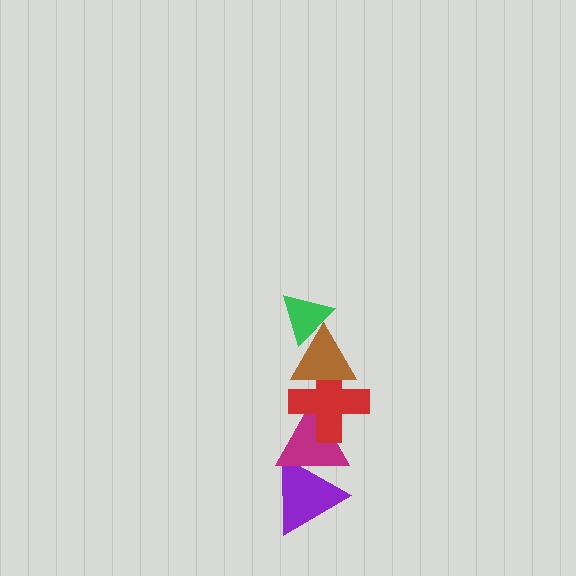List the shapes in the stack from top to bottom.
From top to bottom: the green triangle, the brown triangle, the red cross, the magenta triangle, the purple triangle.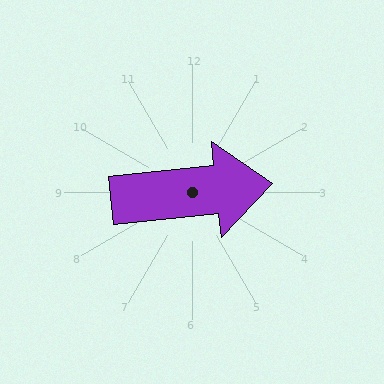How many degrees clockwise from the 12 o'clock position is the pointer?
Approximately 84 degrees.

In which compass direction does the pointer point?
East.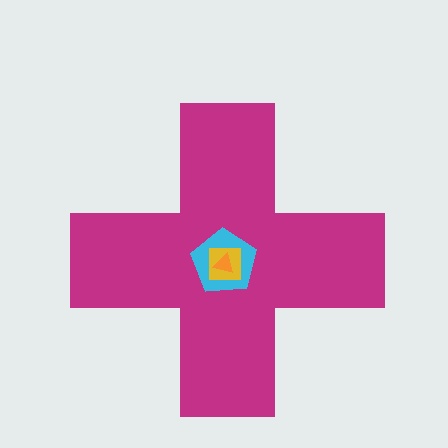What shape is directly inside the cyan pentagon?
The yellow square.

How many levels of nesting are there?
4.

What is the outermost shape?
The magenta cross.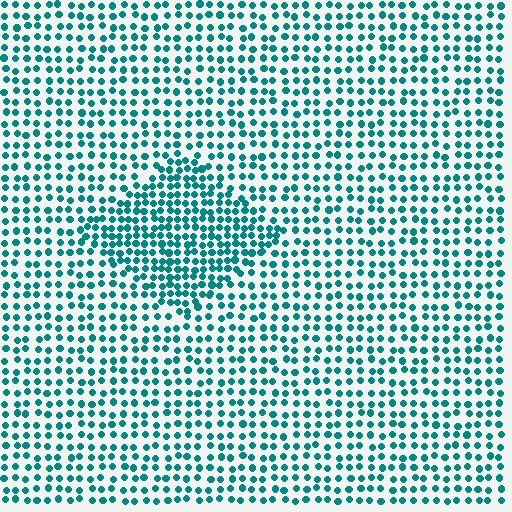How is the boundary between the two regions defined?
The boundary is defined by a change in element density (approximately 1.7x ratio). All elements are the same color, size, and shape.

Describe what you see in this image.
The image contains small teal elements arranged at two different densities. A diamond-shaped region is visible where the elements are more densely packed than the surrounding area.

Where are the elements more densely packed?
The elements are more densely packed inside the diamond boundary.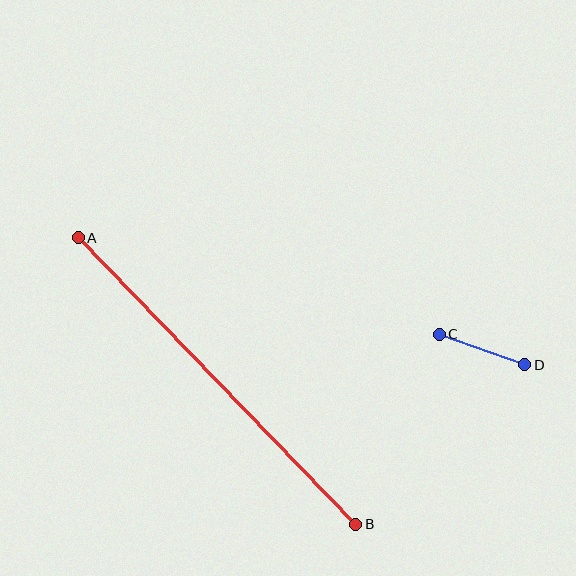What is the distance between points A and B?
The distance is approximately 399 pixels.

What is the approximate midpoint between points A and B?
The midpoint is at approximately (217, 381) pixels.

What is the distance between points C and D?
The distance is approximately 91 pixels.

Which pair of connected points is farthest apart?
Points A and B are farthest apart.